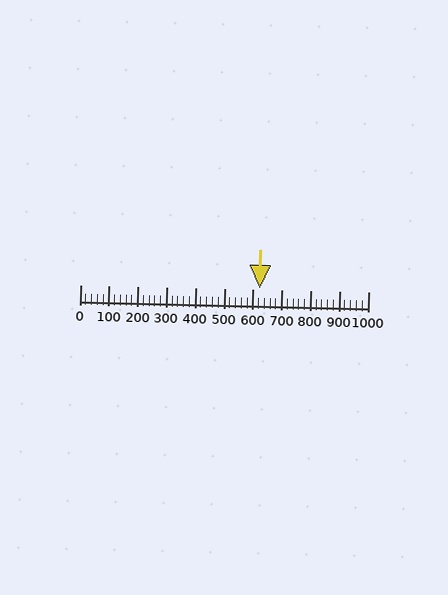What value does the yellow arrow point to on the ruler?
The yellow arrow points to approximately 622.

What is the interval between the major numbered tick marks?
The major tick marks are spaced 100 units apart.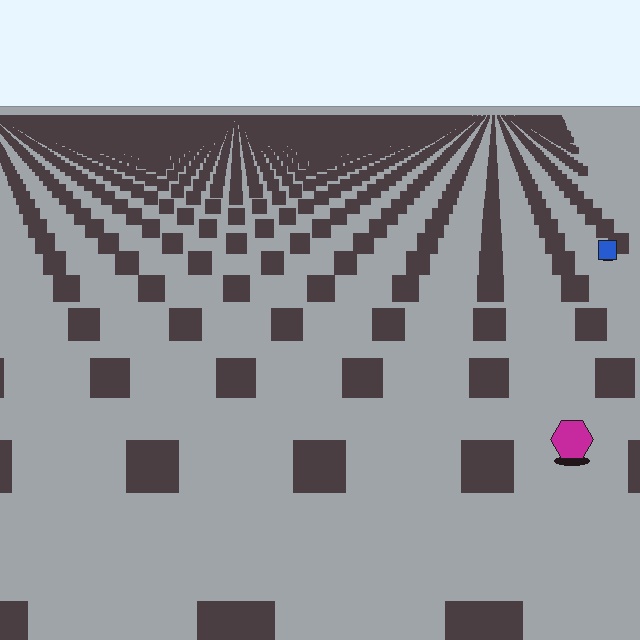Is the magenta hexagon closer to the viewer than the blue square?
Yes. The magenta hexagon is closer — you can tell from the texture gradient: the ground texture is coarser near it.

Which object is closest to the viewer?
The magenta hexagon is closest. The texture marks near it are larger and more spread out.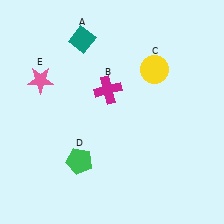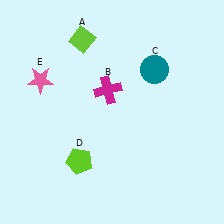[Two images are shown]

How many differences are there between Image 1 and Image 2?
There are 3 differences between the two images.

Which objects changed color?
A changed from teal to lime. C changed from yellow to teal. D changed from green to lime.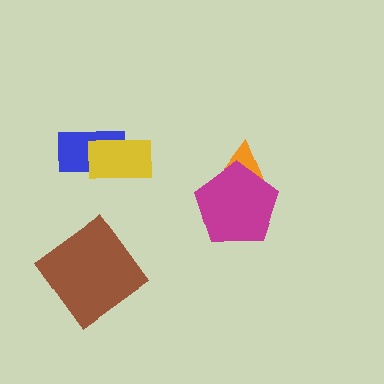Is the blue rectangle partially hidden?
Yes, it is partially covered by another shape.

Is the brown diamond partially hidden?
No, no other shape covers it.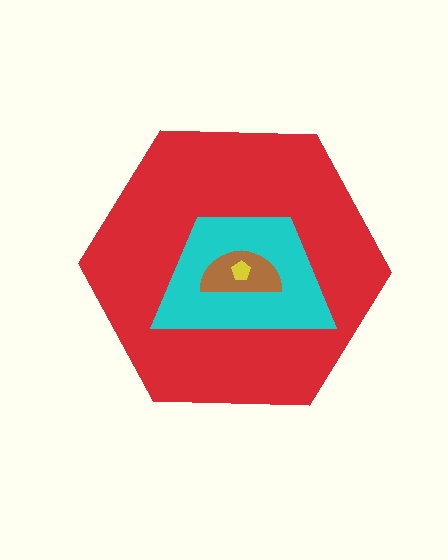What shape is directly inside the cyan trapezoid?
The brown semicircle.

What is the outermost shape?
The red hexagon.